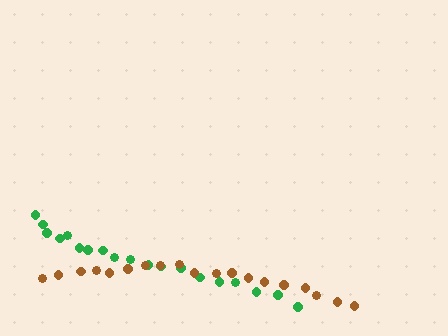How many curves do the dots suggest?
There are 2 distinct paths.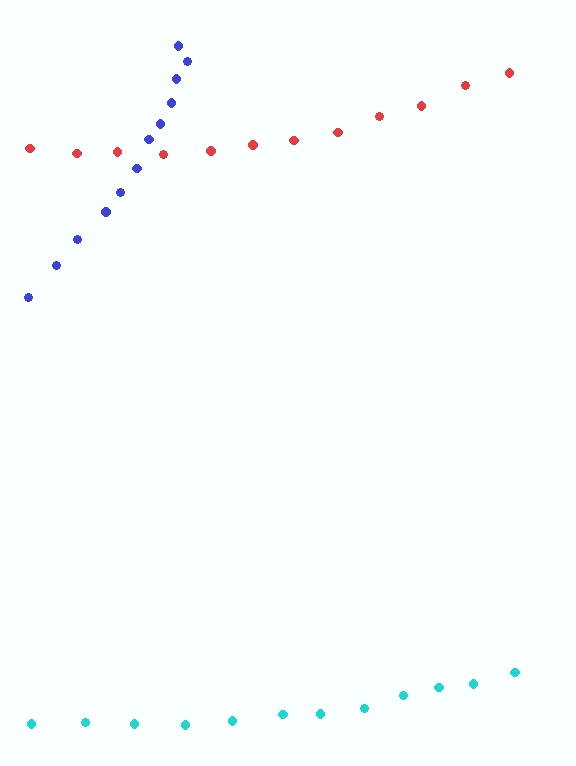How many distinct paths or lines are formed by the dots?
There are 3 distinct paths.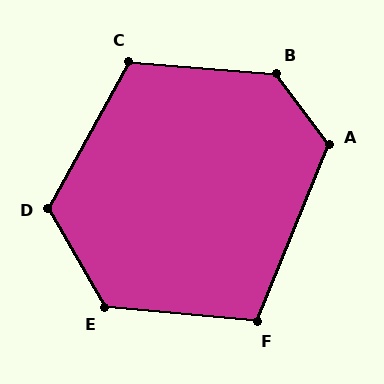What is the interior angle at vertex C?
Approximately 114 degrees (obtuse).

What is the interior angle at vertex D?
Approximately 122 degrees (obtuse).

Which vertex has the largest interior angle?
B, at approximately 132 degrees.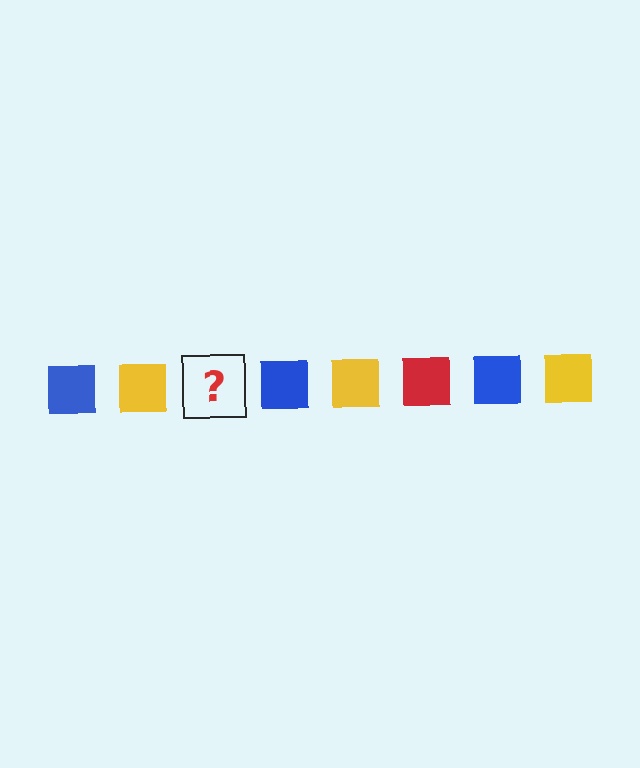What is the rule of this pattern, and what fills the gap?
The rule is that the pattern cycles through blue, yellow, red squares. The gap should be filled with a red square.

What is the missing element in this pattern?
The missing element is a red square.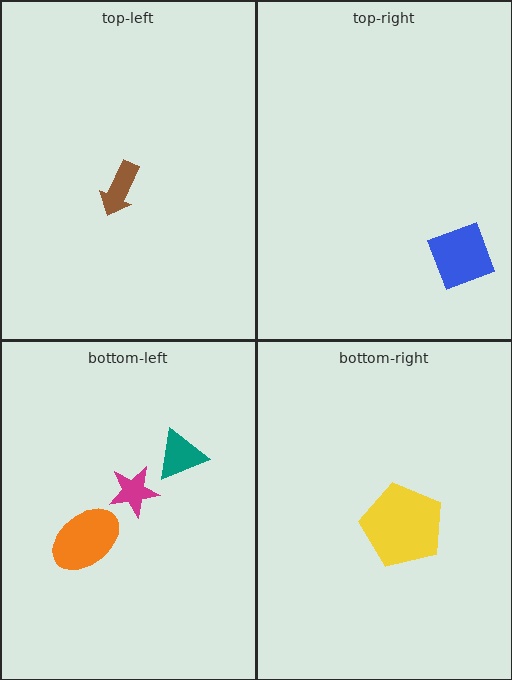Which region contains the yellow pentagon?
The bottom-right region.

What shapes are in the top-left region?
The brown arrow.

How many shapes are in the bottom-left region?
3.